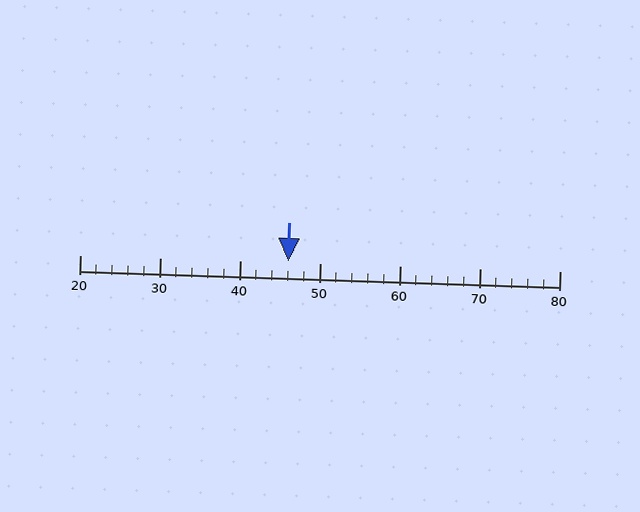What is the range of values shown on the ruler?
The ruler shows values from 20 to 80.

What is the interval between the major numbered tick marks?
The major tick marks are spaced 10 units apart.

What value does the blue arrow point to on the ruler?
The blue arrow points to approximately 46.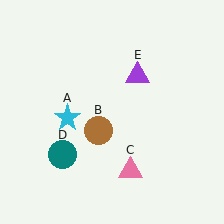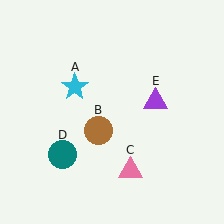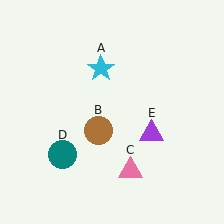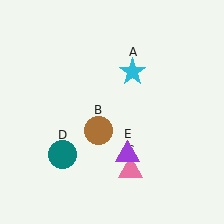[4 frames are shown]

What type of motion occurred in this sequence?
The cyan star (object A), purple triangle (object E) rotated clockwise around the center of the scene.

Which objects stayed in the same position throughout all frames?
Brown circle (object B) and pink triangle (object C) and teal circle (object D) remained stationary.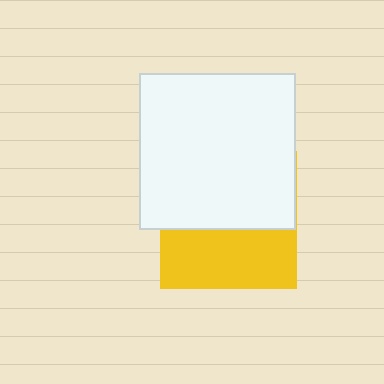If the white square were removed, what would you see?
You would see the complete yellow square.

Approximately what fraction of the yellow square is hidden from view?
Roughly 56% of the yellow square is hidden behind the white square.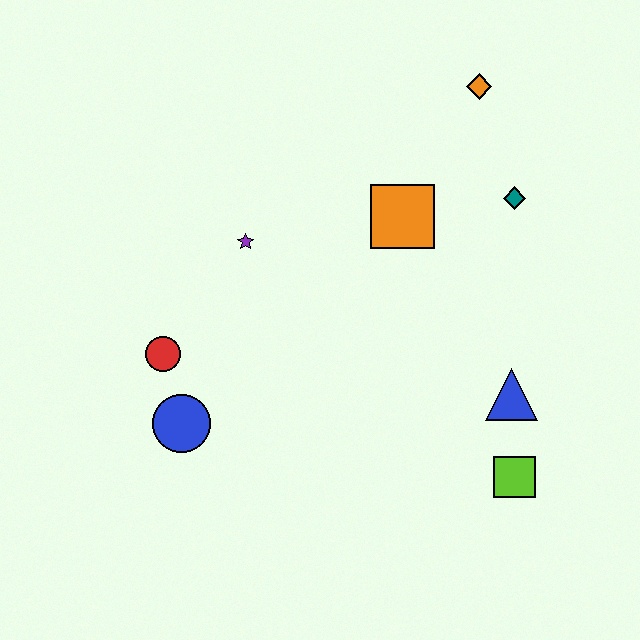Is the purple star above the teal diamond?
No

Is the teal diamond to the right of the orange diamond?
Yes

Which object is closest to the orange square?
The teal diamond is closest to the orange square.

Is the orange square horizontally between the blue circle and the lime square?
Yes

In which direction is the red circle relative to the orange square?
The red circle is to the left of the orange square.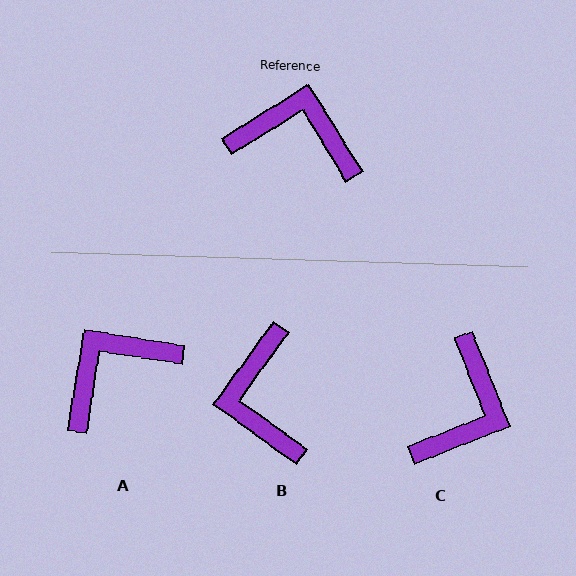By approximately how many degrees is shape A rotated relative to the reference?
Approximately 49 degrees counter-clockwise.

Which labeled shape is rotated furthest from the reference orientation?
B, about 112 degrees away.